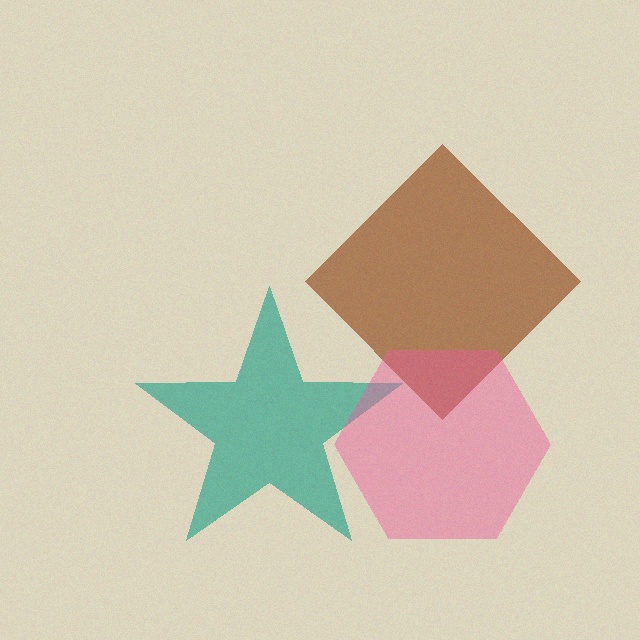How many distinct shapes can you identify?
There are 3 distinct shapes: a teal star, a brown diamond, a pink hexagon.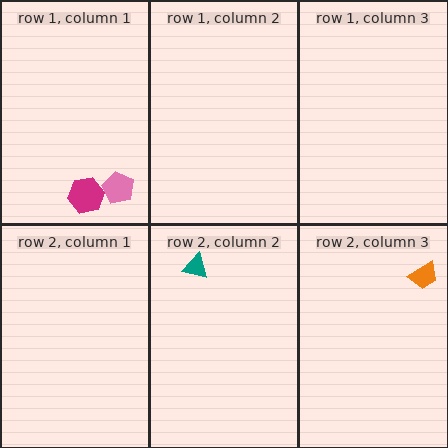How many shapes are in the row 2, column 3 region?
1.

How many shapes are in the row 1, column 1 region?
2.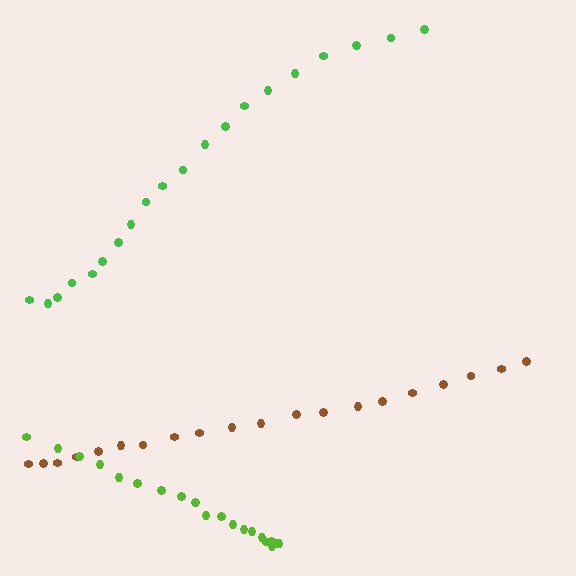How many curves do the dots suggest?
There are 3 distinct paths.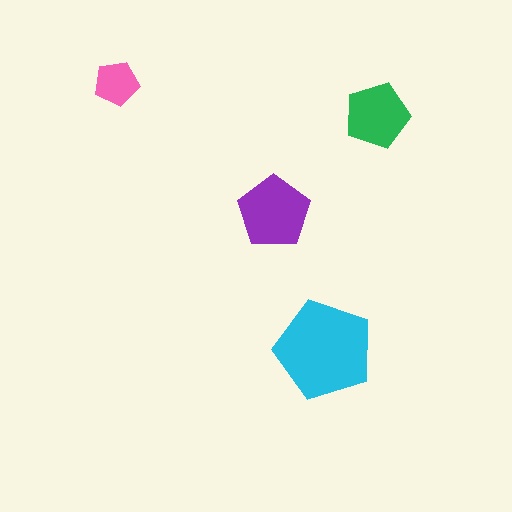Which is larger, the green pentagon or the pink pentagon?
The green one.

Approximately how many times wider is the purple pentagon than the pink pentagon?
About 1.5 times wider.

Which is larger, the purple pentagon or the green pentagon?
The purple one.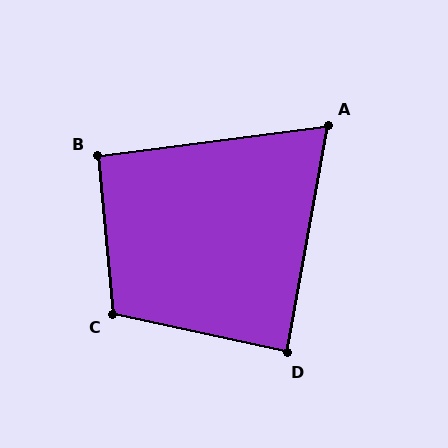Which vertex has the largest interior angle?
C, at approximately 108 degrees.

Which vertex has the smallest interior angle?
A, at approximately 72 degrees.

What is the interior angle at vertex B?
Approximately 92 degrees (approximately right).